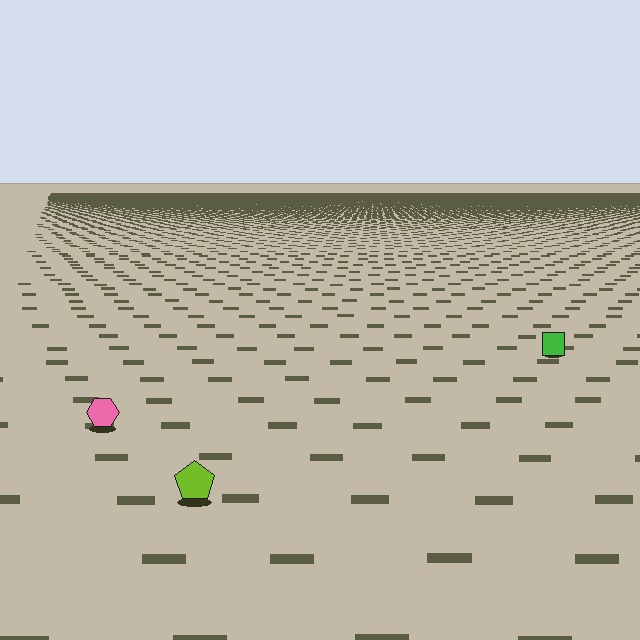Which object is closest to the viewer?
The lime pentagon is closest. The texture marks near it are larger and more spread out.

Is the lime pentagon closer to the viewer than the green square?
Yes. The lime pentagon is closer — you can tell from the texture gradient: the ground texture is coarser near it.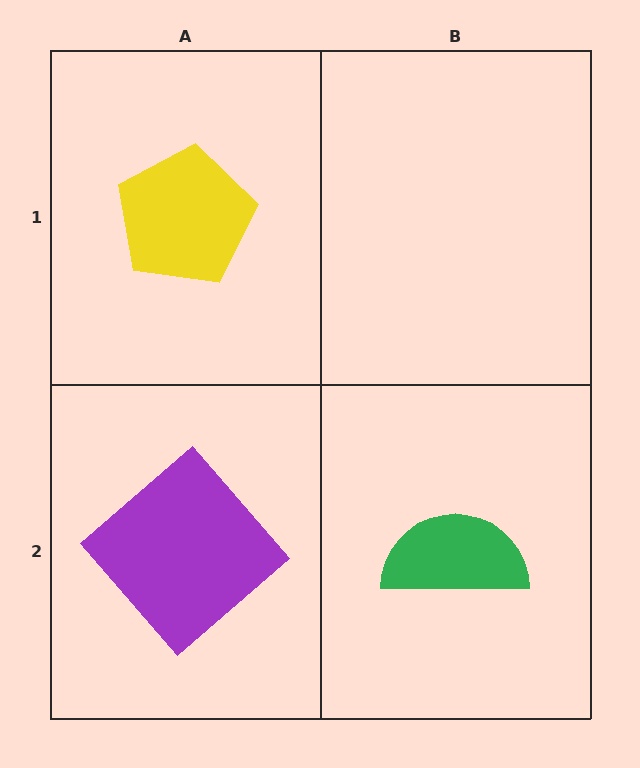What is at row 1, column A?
A yellow pentagon.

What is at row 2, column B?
A green semicircle.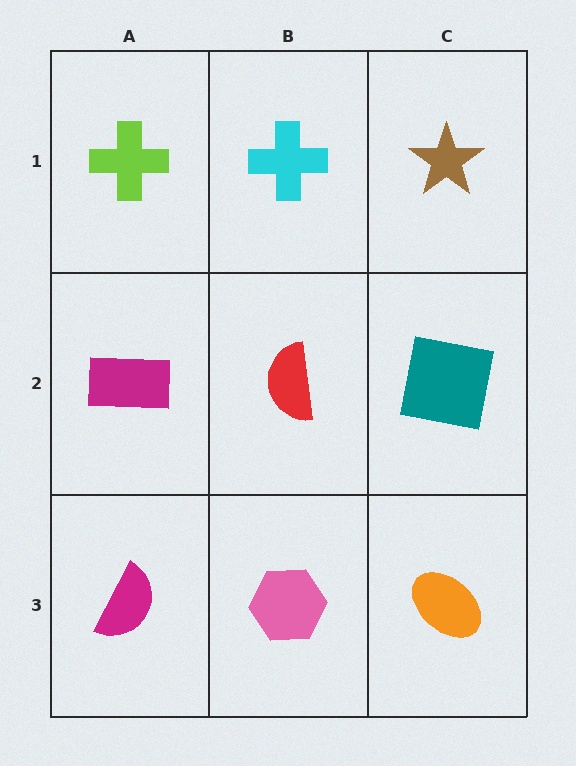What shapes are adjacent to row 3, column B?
A red semicircle (row 2, column B), a magenta semicircle (row 3, column A), an orange ellipse (row 3, column C).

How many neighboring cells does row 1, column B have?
3.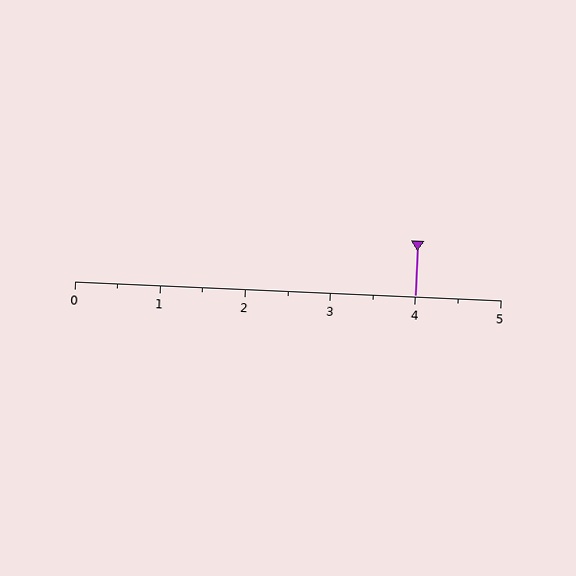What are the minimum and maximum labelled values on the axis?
The axis runs from 0 to 5.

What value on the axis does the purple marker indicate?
The marker indicates approximately 4.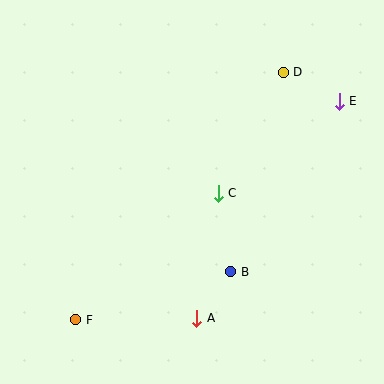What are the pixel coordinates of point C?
Point C is at (218, 193).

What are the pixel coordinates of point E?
Point E is at (339, 101).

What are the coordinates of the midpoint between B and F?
The midpoint between B and F is at (153, 296).